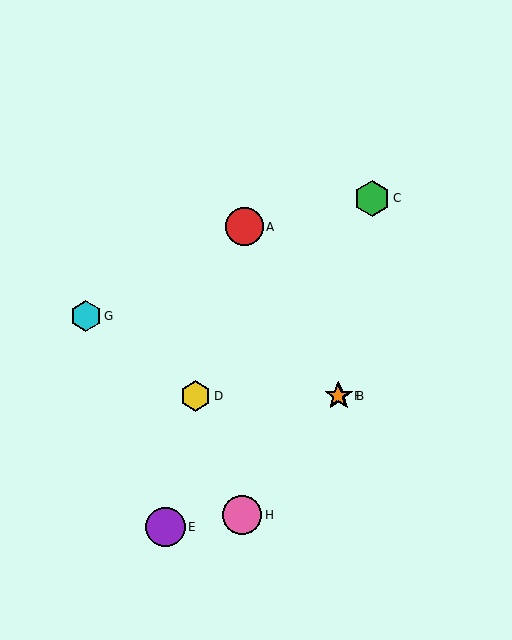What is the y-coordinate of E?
Object E is at y≈527.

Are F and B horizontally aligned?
Yes, both are at y≈396.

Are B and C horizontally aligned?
No, B is at y≈396 and C is at y≈198.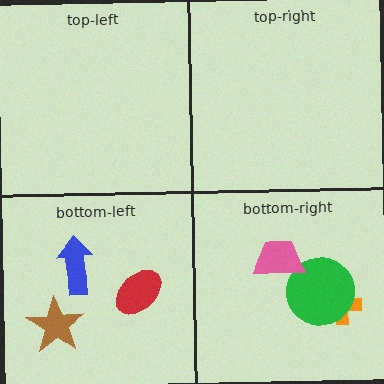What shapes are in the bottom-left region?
The red ellipse, the brown star, the blue arrow.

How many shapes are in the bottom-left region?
3.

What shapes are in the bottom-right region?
The orange cross, the green circle, the pink trapezoid.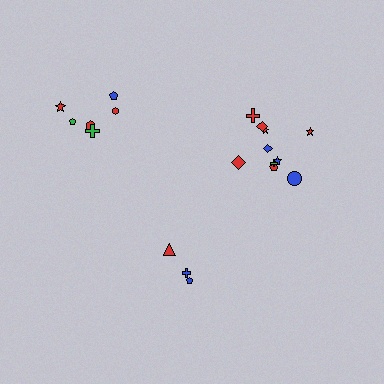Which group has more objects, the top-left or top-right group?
The top-right group.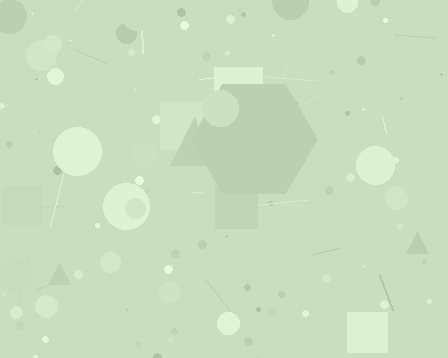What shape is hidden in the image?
A hexagon is hidden in the image.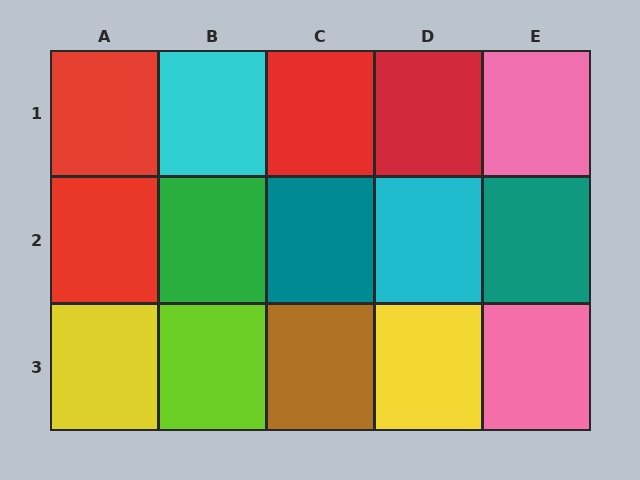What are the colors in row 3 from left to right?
Yellow, lime, brown, yellow, pink.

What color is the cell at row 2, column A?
Red.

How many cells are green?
1 cell is green.